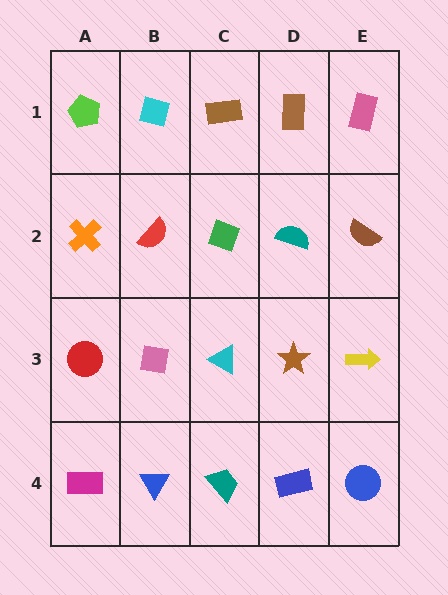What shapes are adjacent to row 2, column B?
A cyan square (row 1, column B), a pink square (row 3, column B), an orange cross (row 2, column A), a green diamond (row 2, column C).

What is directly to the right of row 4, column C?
A blue rectangle.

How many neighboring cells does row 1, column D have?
3.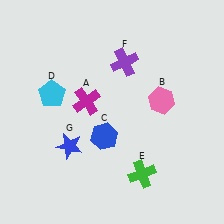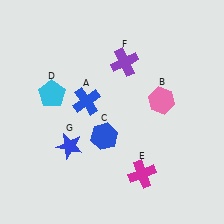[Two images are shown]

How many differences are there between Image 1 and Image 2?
There are 2 differences between the two images.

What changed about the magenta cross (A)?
In Image 1, A is magenta. In Image 2, it changed to blue.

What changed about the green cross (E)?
In Image 1, E is green. In Image 2, it changed to magenta.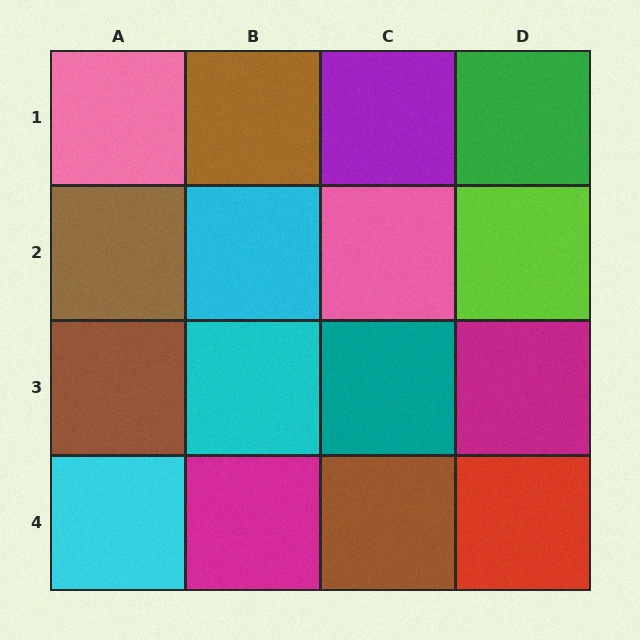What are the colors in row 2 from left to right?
Brown, cyan, pink, lime.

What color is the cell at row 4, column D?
Red.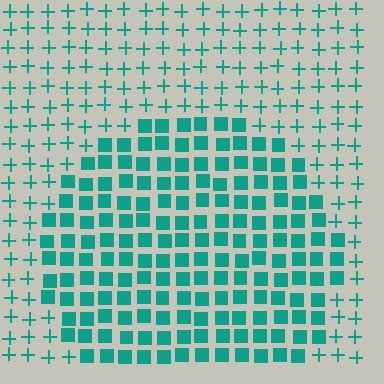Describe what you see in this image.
The image is filled with small teal elements arranged in a uniform grid. A circle-shaped region contains squares, while the surrounding area contains plus signs. The boundary is defined purely by the change in element shape.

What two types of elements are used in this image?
The image uses squares inside the circle region and plus signs outside it.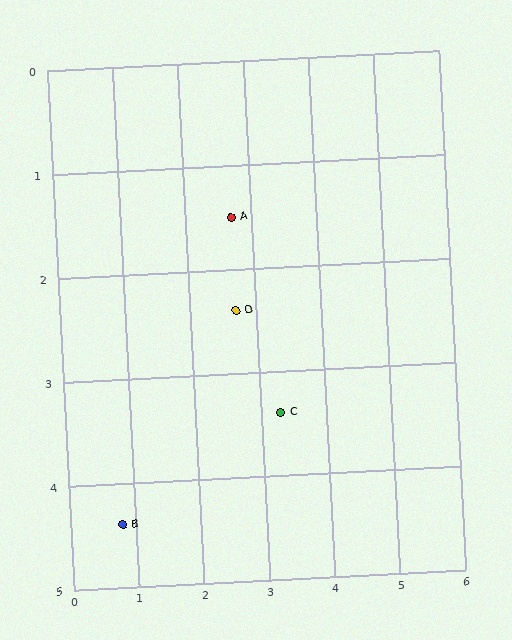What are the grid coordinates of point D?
Point D is at approximately (2.7, 2.4).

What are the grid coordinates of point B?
Point B is at approximately (0.8, 4.4).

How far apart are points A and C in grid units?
Points A and C are about 2.0 grid units apart.